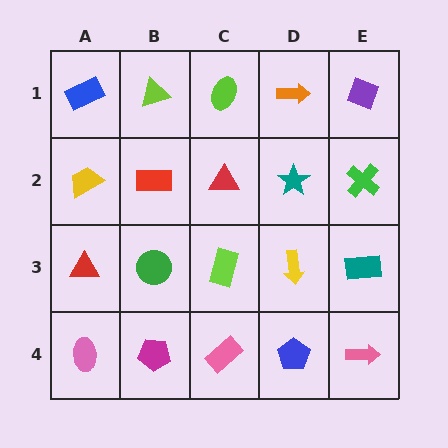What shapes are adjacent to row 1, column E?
A green cross (row 2, column E), an orange arrow (row 1, column D).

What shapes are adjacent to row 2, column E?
A purple diamond (row 1, column E), a teal rectangle (row 3, column E), a teal star (row 2, column D).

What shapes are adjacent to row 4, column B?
A green circle (row 3, column B), a pink ellipse (row 4, column A), a pink rectangle (row 4, column C).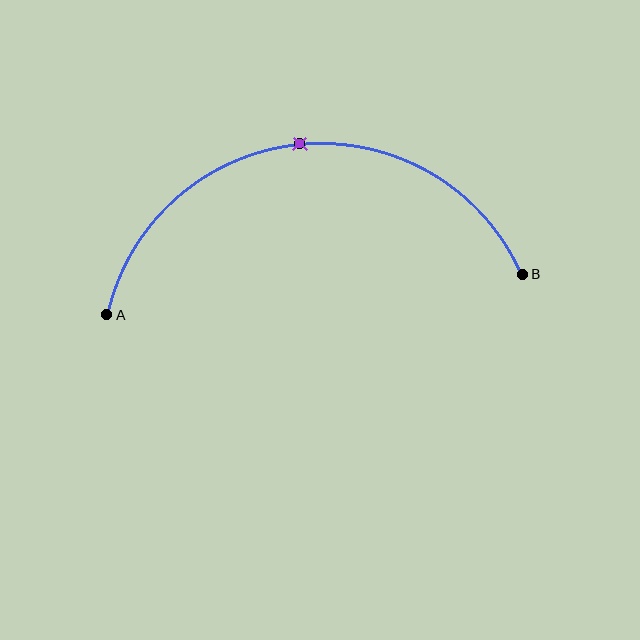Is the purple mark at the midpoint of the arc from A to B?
Yes. The purple mark lies on the arc at equal arc-length from both A and B — it is the arc midpoint.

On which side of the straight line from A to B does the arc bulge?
The arc bulges above the straight line connecting A and B.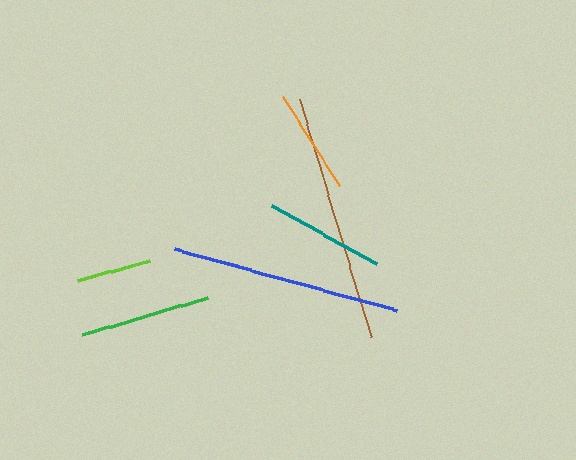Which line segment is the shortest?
The lime line is the shortest at approximately 74 pixels.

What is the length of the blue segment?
The blue segment is approximately 231 pixels long.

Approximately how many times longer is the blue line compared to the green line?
The blue line is approximately 1.8 times the length of the green line.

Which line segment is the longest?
The brown line is the longest at approximately 248 pixels.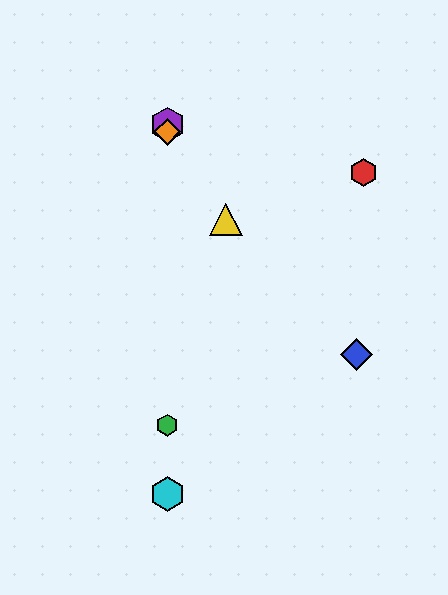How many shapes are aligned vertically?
4 shapes (the green hexagon, the purple hexagon, the orange diamond, the cyan hexagon) are aligned vertically.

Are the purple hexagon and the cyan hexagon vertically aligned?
Yes, both are at x≈167.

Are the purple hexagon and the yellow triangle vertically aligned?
No, the purple hexagon is at x≈167 and the yellow triangle is at x≈226.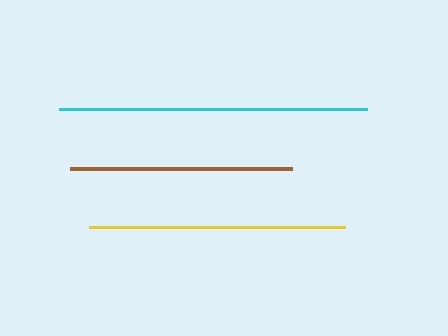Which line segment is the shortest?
The brown line is the shortest at approximately 222 pixels.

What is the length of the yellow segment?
The yellow segment is approximately 255 pixels long.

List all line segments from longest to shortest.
From longest to shortest: cyan, yellow, brown.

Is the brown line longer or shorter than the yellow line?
The yellow line is longer than the brown line.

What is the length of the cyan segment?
The cyan segment is approximately 308 pixels long.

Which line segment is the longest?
The cyan line is the longest at approximately 308 pixels.